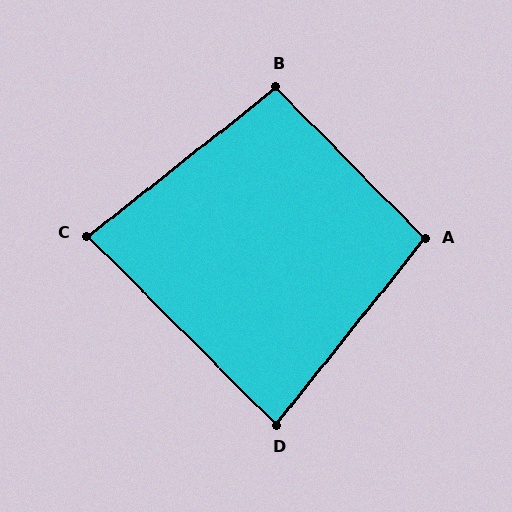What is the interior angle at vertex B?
Approximately 96 degrees (obtuse).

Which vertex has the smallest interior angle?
C, at approximately 83 degrees.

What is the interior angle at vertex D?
Approximately 84 degrees (acute).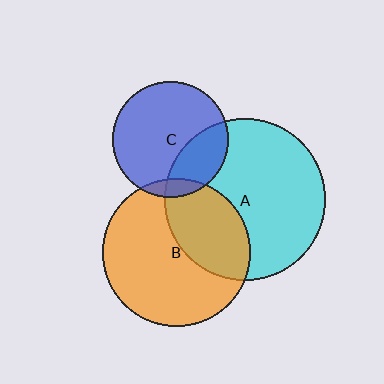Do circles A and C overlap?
Yes.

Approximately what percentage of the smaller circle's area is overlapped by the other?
Approximately 30%.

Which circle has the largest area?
Circle A (cyan).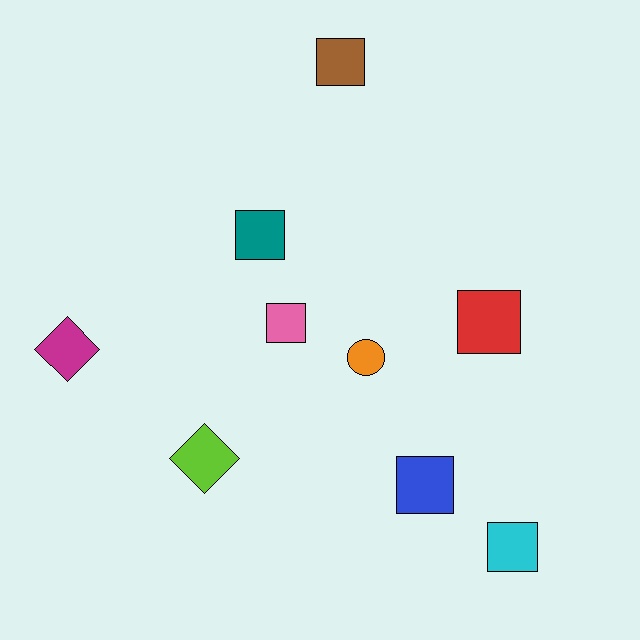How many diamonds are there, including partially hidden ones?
There are 2 diamonds.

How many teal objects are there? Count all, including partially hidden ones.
There is 1 teal object.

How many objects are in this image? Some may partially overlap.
There are 9 objects.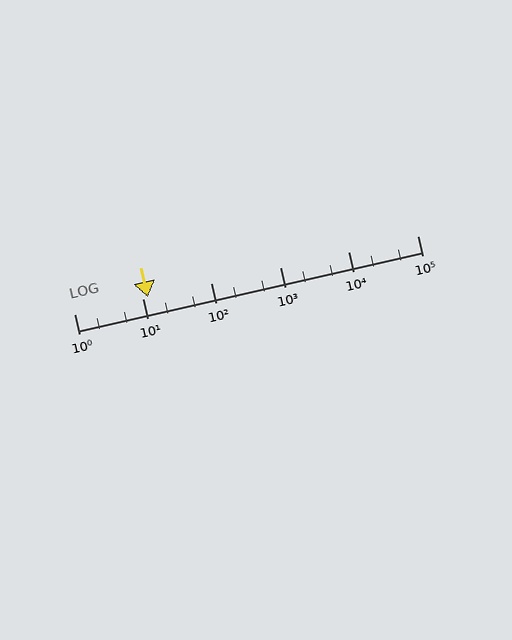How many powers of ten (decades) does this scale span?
The scale spans 5 decades, from 1 to 100000.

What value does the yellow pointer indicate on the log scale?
The pointer indicates approximately 12.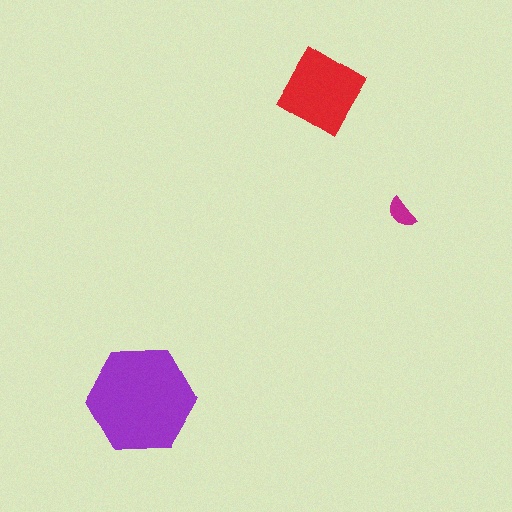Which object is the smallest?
The magenta semicircle.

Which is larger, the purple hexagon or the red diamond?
The purple hexagon.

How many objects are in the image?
There are 3 objects in the image.